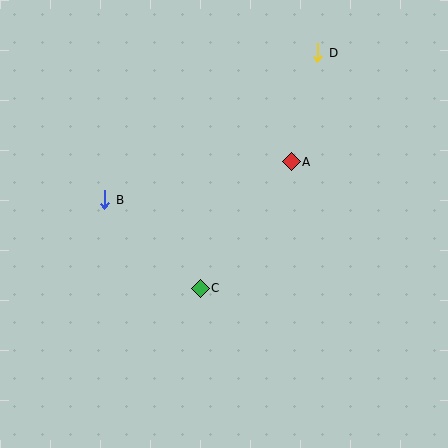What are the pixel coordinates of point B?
Point B is at (105, 200).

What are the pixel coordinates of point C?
Point C is at (200, 288).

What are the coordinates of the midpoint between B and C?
The midpoint between B and C is at (152, 244).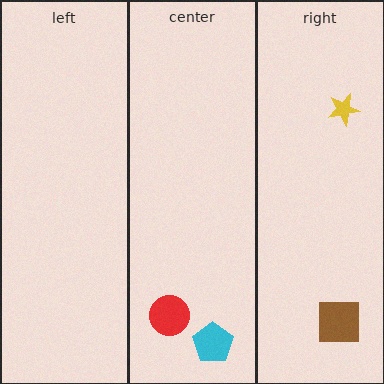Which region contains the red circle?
The center region.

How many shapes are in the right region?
2.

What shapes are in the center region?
The red circle, the cyan pentagon.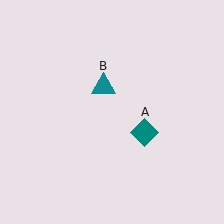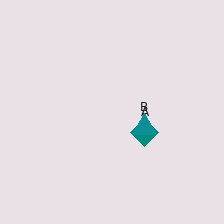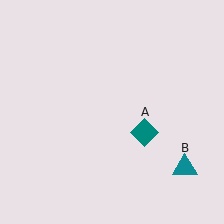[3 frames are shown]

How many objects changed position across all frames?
1 object changed position: teal triangle (object B).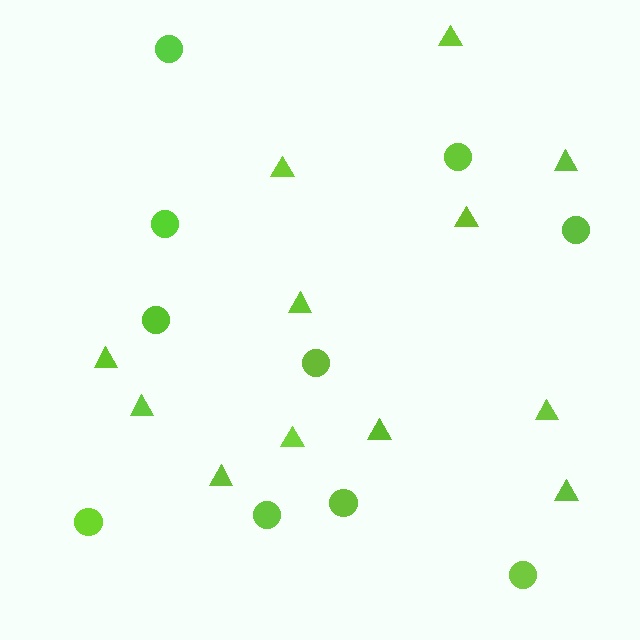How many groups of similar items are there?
There are 2 groups: one group of circles (10) and one group of triangles (12).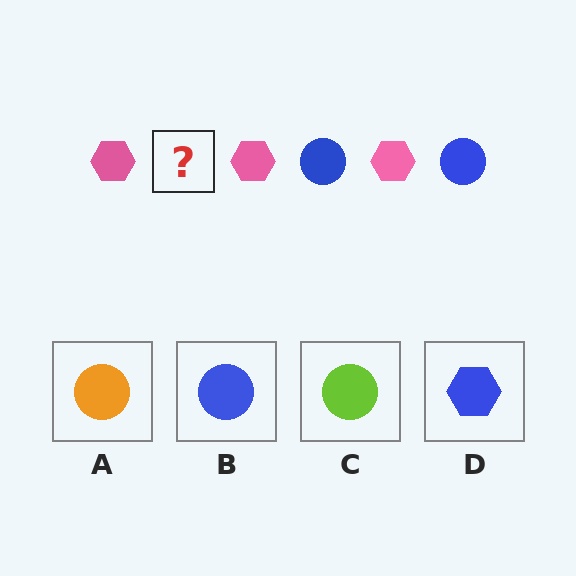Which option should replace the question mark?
Option B.